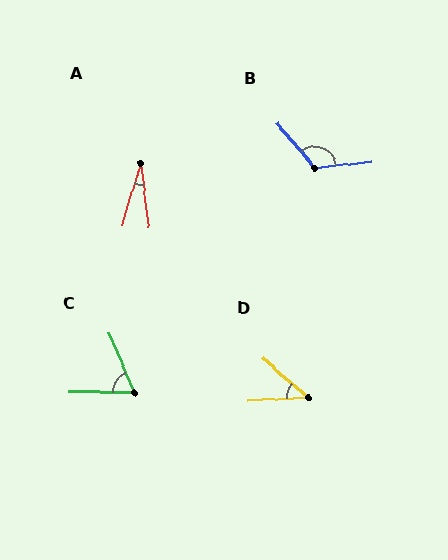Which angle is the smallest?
A, at approximately 24 degrees.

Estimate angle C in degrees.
Approximately 66 degrees.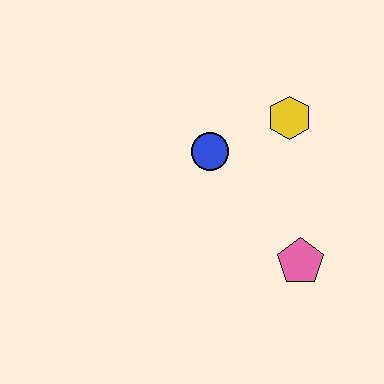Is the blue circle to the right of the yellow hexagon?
No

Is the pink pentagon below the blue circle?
Yes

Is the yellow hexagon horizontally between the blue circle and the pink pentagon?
Yes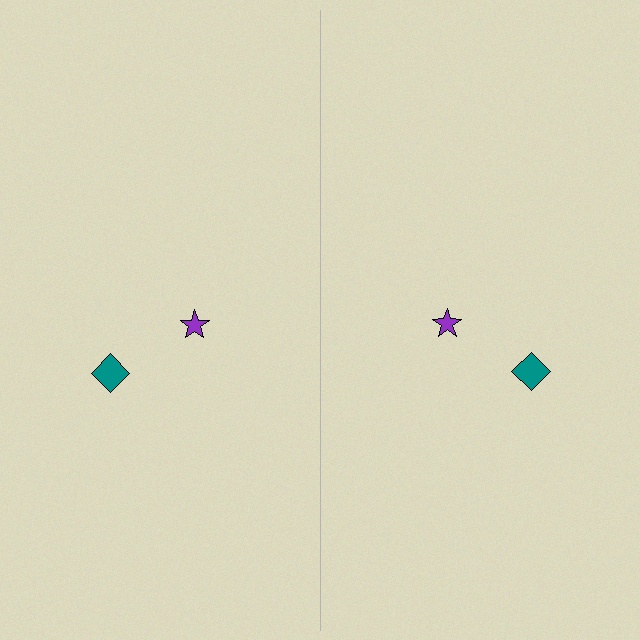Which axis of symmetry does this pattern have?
The pattern has a vertical axis of symmetry running through the center of the image.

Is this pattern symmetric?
Yes, this pattern has bilateral (reflection) symmetry.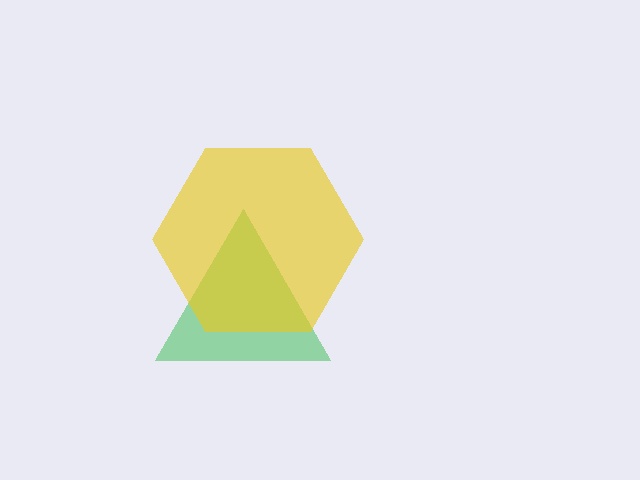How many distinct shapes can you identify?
There are 2 distinct shapes: a green triangle, a yellow hexagon.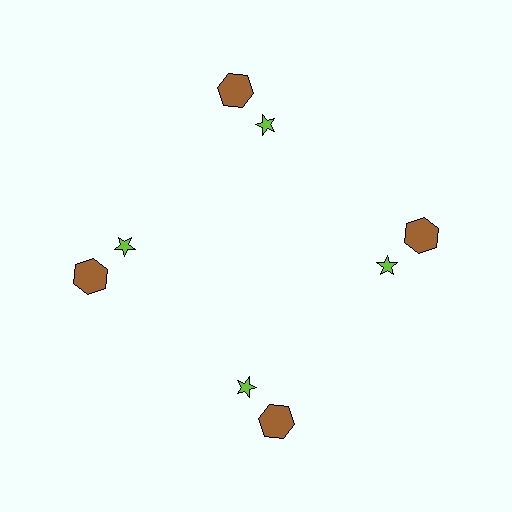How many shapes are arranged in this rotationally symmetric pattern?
There are 8 shapes, arranged in 4 groups of 2.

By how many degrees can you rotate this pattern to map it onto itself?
The pattern maps onto itself every 90 degrees of rotation.